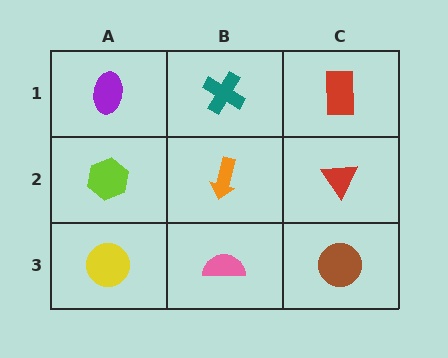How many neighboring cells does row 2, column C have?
3.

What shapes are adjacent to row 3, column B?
An orange arrow (row 2, column B), a yellow circle (row 3, column A), a brown circle (row 3, column C).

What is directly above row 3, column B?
An orange arrow.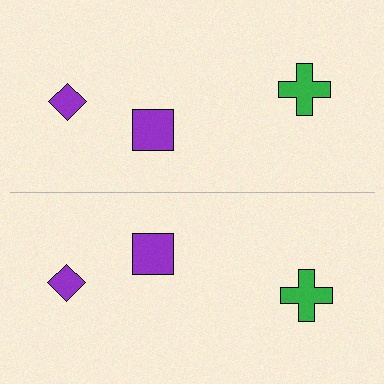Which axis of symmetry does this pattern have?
The pattern has a horizontal axis of symmetry running through the center of the image.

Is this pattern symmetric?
Yes, this pattern has bilateral (reflection) symmetry.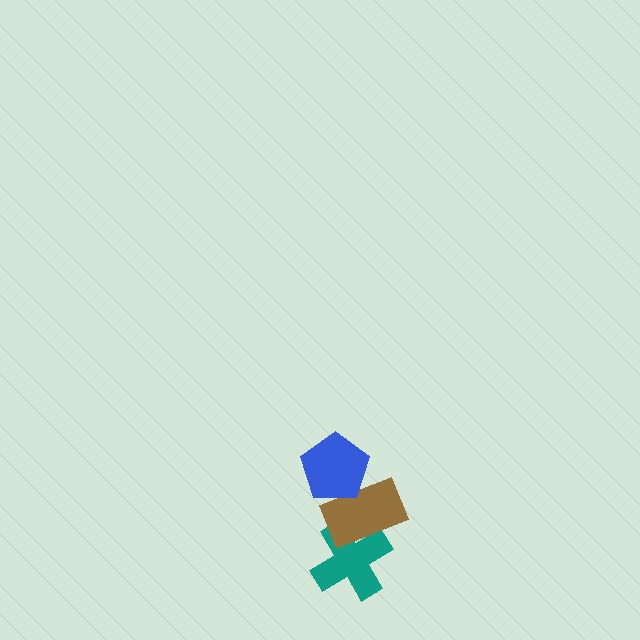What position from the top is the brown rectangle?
The brown rectangle is 2nd from the top.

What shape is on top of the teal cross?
The brown rectangle is on top of the teal cross.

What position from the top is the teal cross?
The teal cross is 3rd from the top.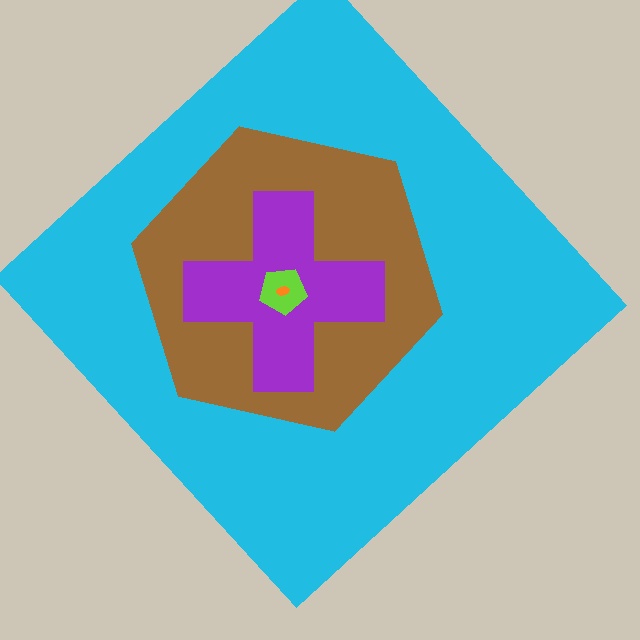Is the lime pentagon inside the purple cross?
Yes.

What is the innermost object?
The orange ellipse.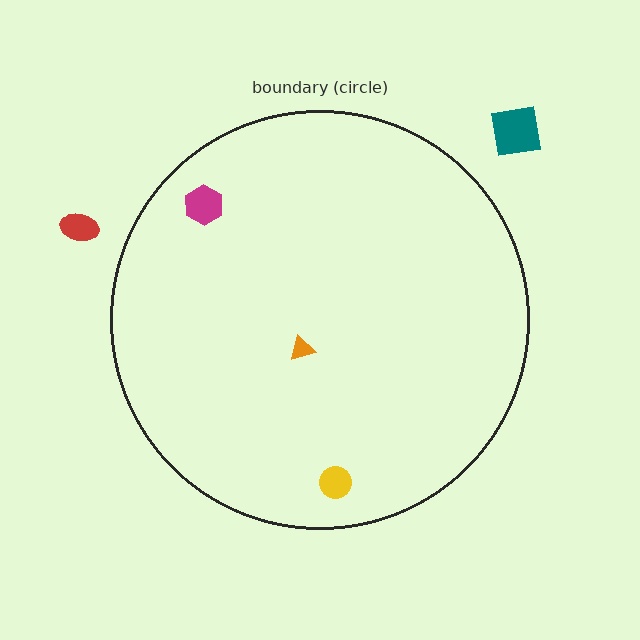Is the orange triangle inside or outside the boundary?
Inside.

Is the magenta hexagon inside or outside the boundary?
Inside.